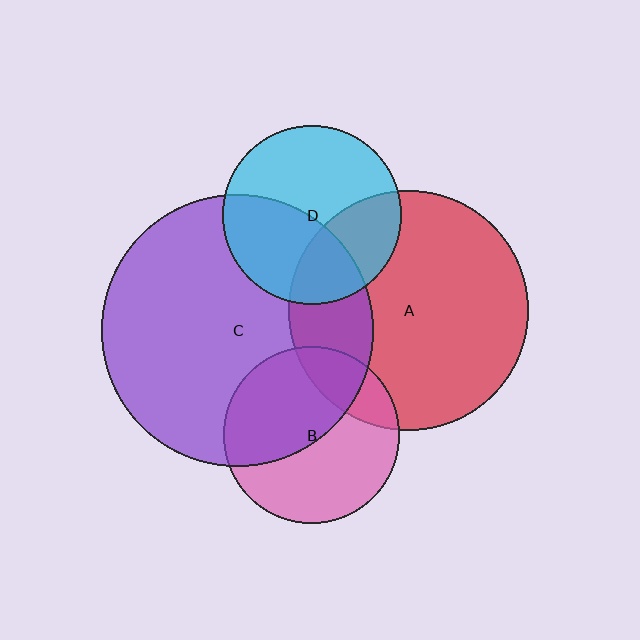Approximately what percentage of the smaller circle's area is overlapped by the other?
Approximately 20%.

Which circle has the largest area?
Circle C (purple).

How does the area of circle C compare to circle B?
Approximately 2.4 times.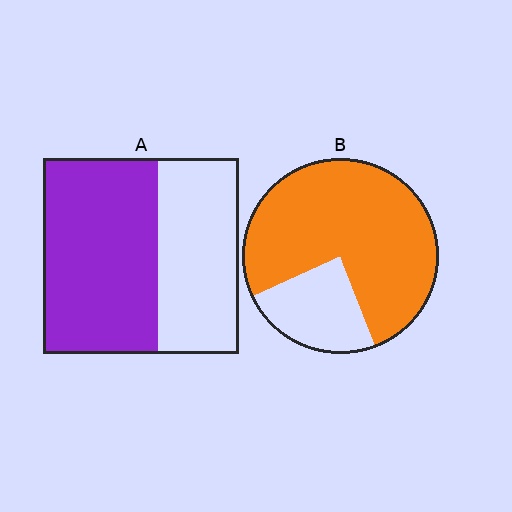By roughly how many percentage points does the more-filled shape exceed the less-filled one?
By roughly 20 percentage points (B over A).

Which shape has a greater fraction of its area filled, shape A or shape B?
Shape B.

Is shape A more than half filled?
Yes.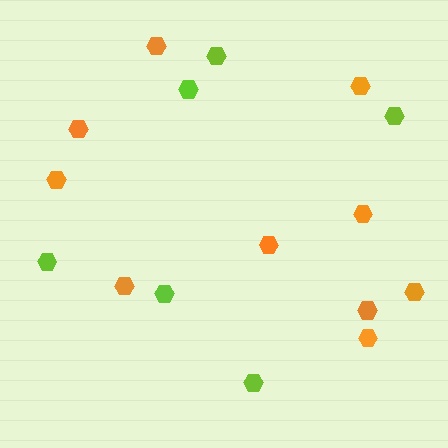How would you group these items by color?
There are 2 groups: one group of lime hexagons (6) and one group of orange hexagons (10).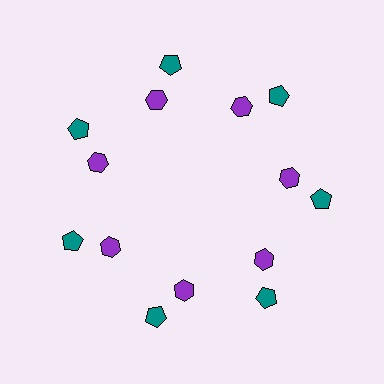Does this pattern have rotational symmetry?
Yes, this pattern has 7-fold rotational symmetry. It looks the same after rotating 51 degrees around the center.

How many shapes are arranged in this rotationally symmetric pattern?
There are 14 shapes, arranged in 7 groups of 2.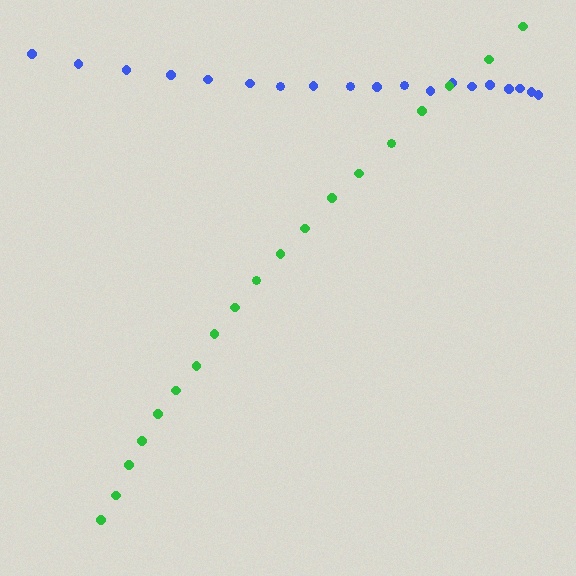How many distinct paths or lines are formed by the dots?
There are 2 distinct paths.